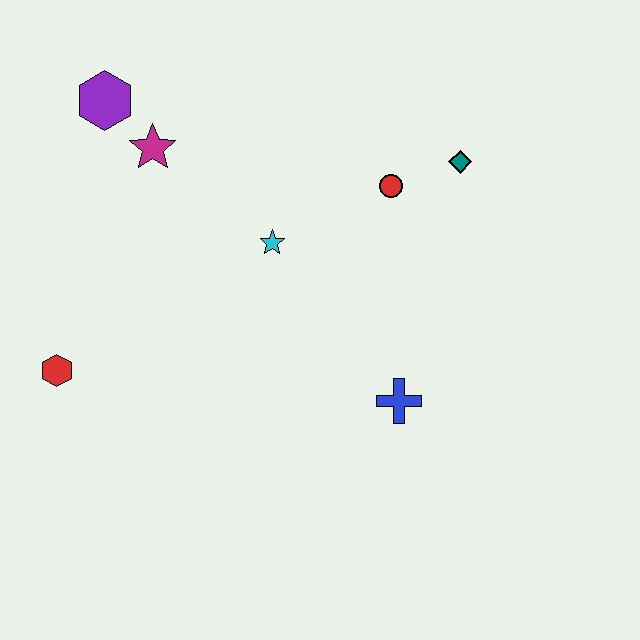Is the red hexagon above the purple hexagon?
No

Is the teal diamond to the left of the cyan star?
No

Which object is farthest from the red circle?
The red hexagon is farthest from the red circle.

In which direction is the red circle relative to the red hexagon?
The red circle is to the right of the red hexagon.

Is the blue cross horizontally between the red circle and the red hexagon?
No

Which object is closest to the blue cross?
The cyan star is closest to the blue cross.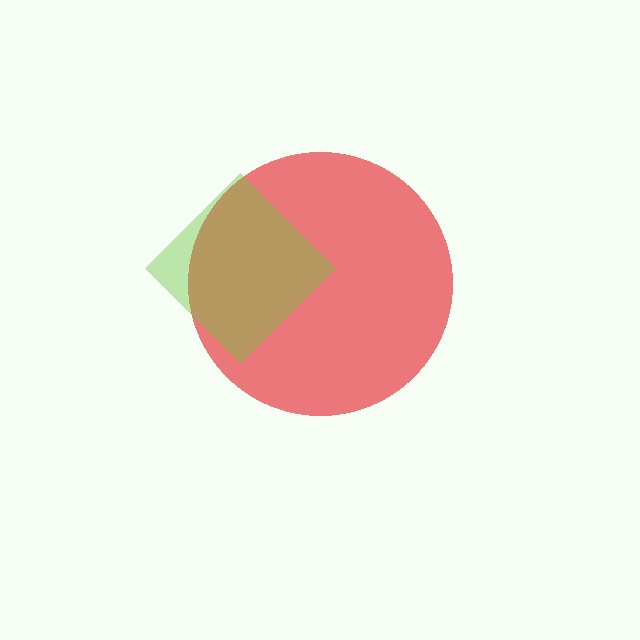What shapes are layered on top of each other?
The layered shapes are: a red circle, a lime diamond.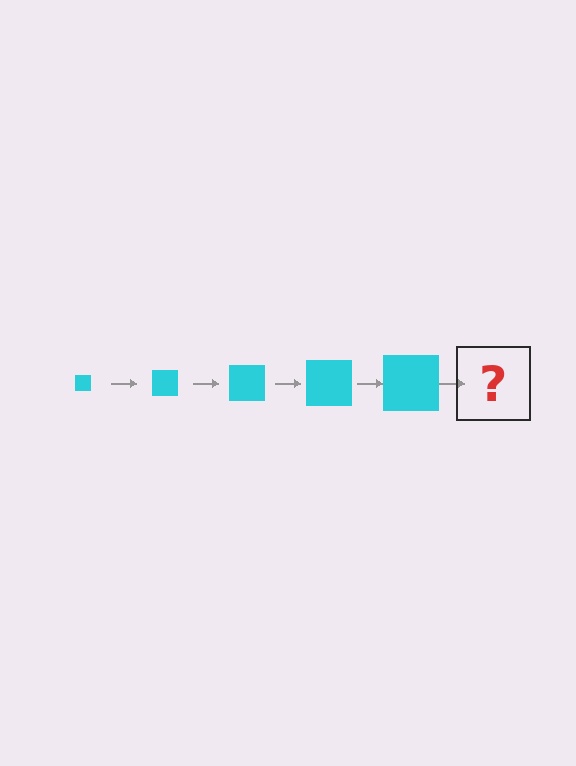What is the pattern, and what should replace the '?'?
The pattern is that the square gets progressively larger each step. The '?' should be a cyan square, larger than the previous one.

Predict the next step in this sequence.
The next step is a cyan square, larger than the previous one.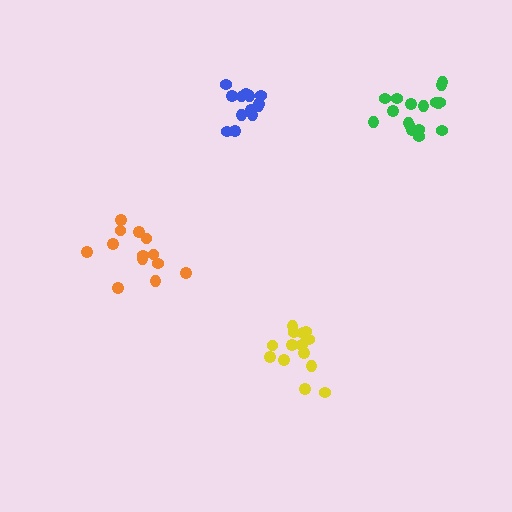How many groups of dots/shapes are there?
There are 4 groups.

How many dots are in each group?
Group 1: 13 dots, Group 2: 13 dots, Group 3: 14 dots, Group 4: 17 dots (57 total).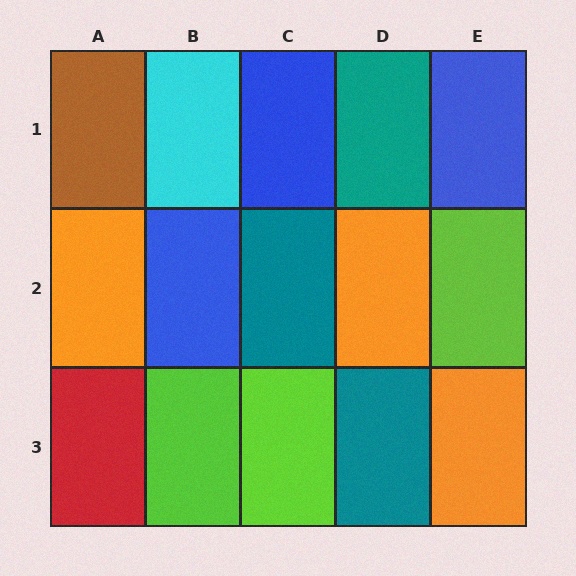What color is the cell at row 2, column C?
Teal.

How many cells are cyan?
1 cell is cyan.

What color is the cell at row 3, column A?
Red.